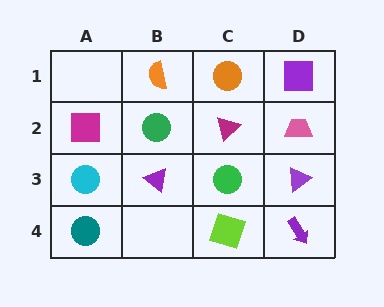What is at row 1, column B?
An orange semicircle.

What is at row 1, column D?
A purple square.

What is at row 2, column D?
A pink trapezoid.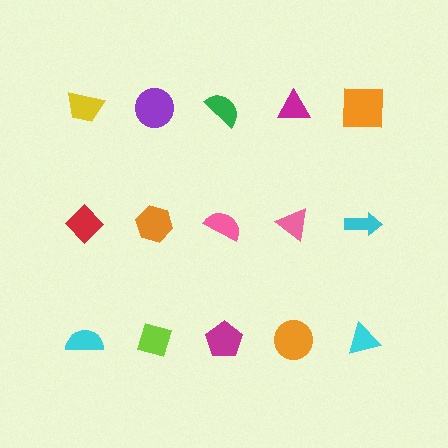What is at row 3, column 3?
A magenta pentagon.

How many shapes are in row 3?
5 shapes.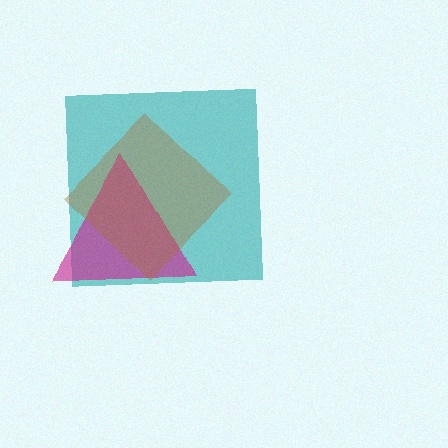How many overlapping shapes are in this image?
There are 3 overlapping shapes in the image.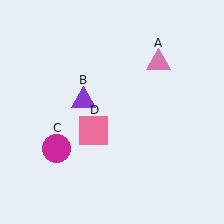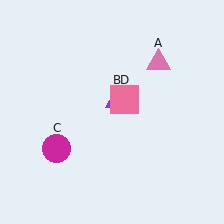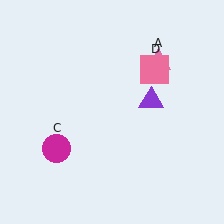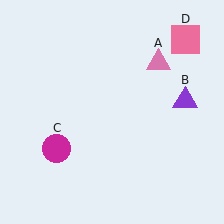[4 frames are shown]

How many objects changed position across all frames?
2 objects changed position: purple triangle (object B), pink square (object D).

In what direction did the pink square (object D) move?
The pink square (object D) moved up and to the right.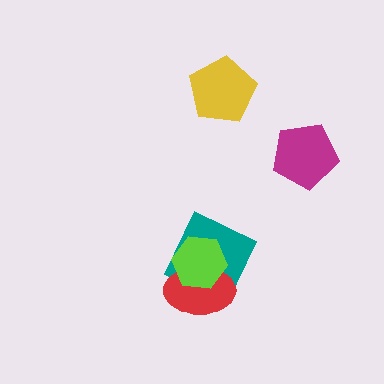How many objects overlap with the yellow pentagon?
0 objects overlap with the yellow pentagon.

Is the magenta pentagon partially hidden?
No, no other shape covers it.